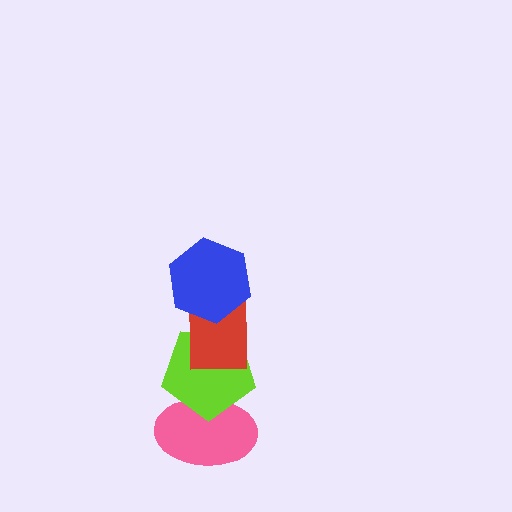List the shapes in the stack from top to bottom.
From top to bottom: the blue hexagon, the red rectangle, the lime pentagon, the pink ellipse.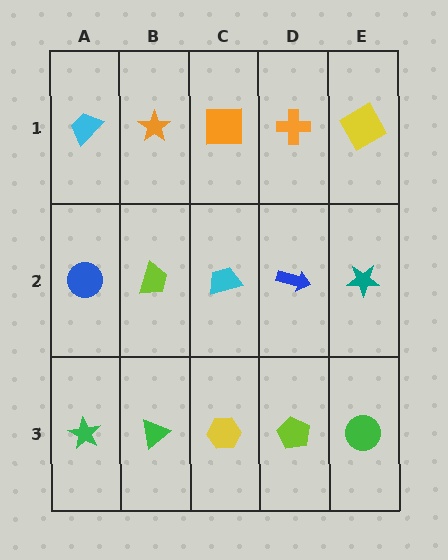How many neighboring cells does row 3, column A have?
2.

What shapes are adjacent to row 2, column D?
An orange cross (row 1, column D), a lime pentagon (row 3, column D), a cyan trapezoid (row 2, column C), a teal star (row 2, column E).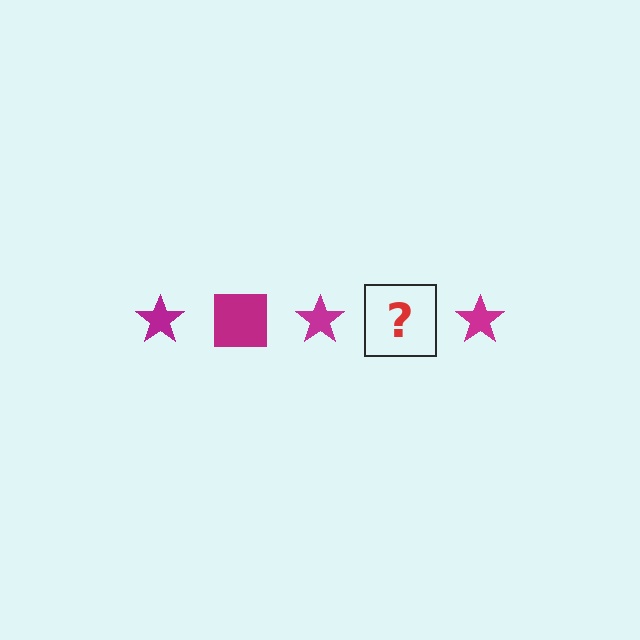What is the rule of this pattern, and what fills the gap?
The rule is that the pattern cycles through star, square shapes in magenta. The gap should be filled with a magenta square.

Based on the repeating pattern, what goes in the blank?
The blank should be a magenta square.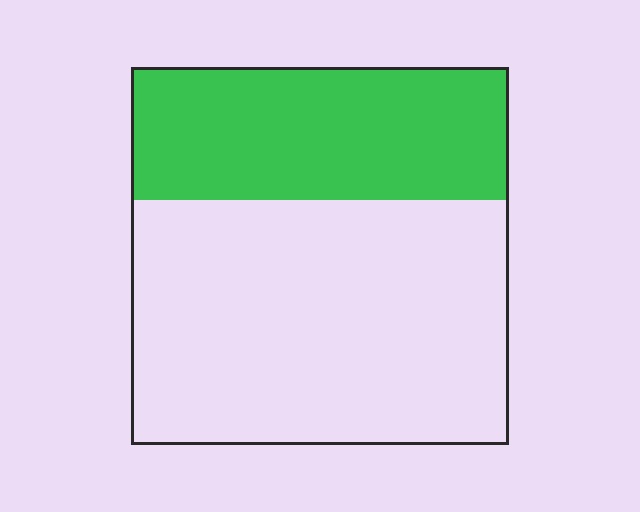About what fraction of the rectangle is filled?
About one third (1/3).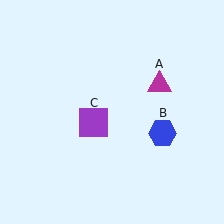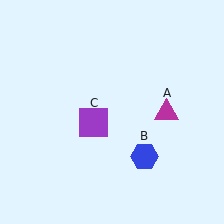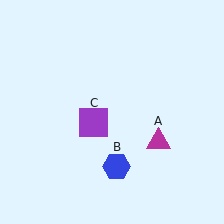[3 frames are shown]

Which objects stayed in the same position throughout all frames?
Purple square (object C) remained stationary.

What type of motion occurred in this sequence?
The magenta triangle (object A), blue hexagon (object B) rotated clockwise around the center of the scene.